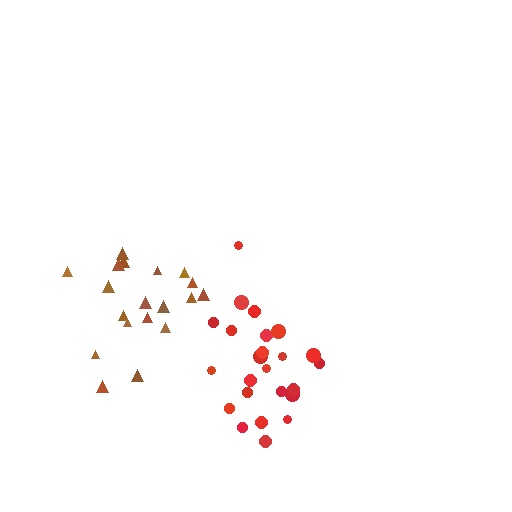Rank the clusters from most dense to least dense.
brown, red.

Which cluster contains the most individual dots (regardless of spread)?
Red (24).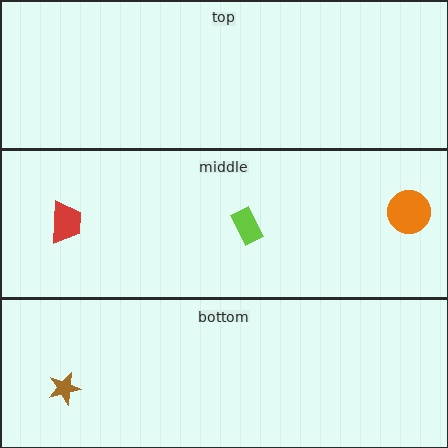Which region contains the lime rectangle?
The middle region.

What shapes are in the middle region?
The red trapezoid, the lime rectangle, the orange circle.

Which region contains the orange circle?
The middle region.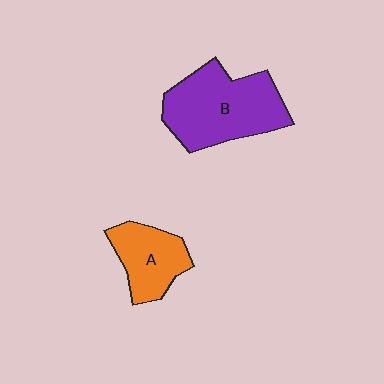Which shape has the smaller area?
Shape A (orange).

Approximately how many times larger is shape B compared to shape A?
Approximately 1.8 times.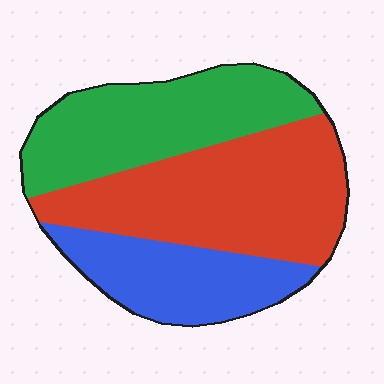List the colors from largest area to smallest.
From largest to smallest: red, green, blue.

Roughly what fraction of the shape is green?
Green covers roughly 35% of the shape.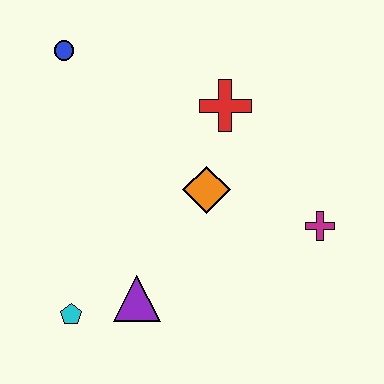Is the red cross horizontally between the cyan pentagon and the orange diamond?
No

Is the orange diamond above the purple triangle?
Yes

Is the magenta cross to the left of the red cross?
No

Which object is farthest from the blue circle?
The magenta cross is farthest from the blue circle.